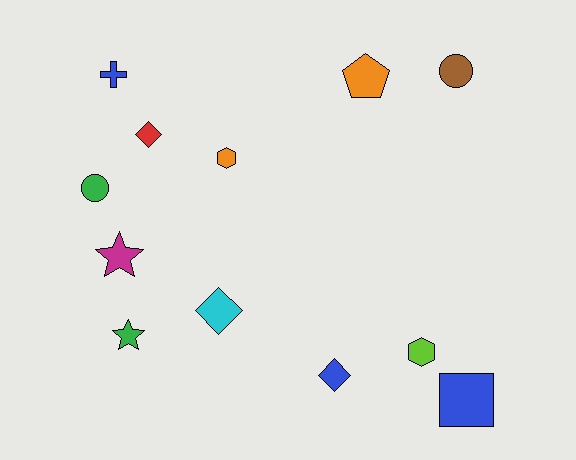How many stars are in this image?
There are 2 stars.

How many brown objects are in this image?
There is 1 brown object.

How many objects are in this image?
There are 12 objects.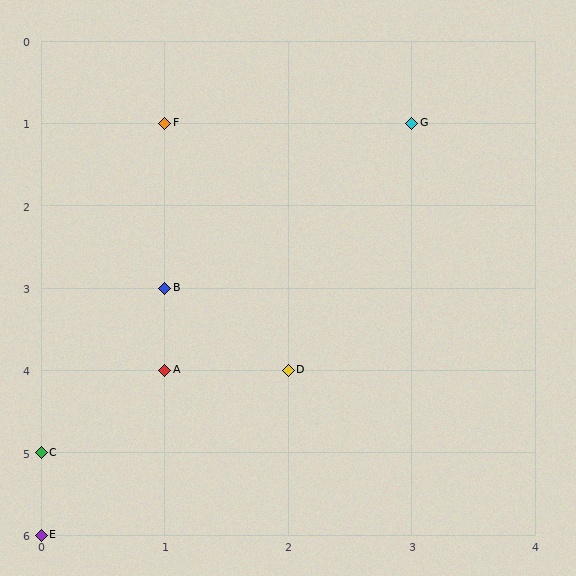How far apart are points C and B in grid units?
Points C and B are 1 column and 2 rows apart (about 2.2 grid units diagonally).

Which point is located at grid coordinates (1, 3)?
Point B is at (1, 3).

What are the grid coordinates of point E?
Point E is at grid coordinates (0, 6).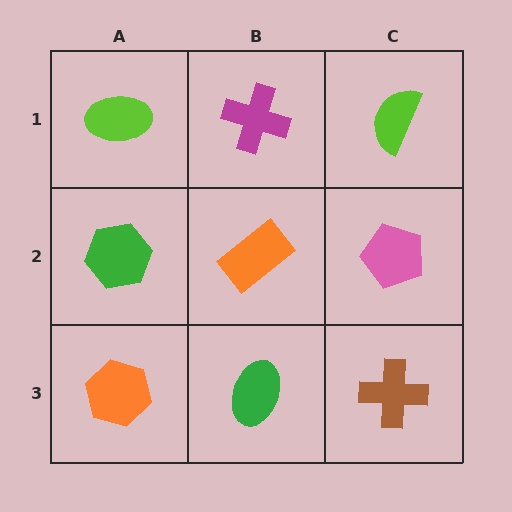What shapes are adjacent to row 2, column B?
A magenta cross (row 1, column B), a green ellipse (row 3, column B), a green hexagon (row 2, column A), a pink pentagon (row 2, column C).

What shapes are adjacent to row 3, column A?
A green hexagon (row 2, column A), a green ellipse (row 3, column B).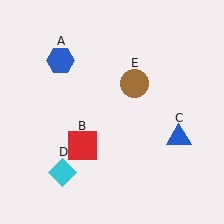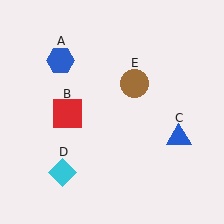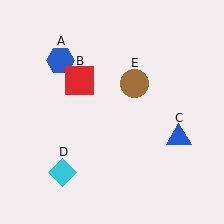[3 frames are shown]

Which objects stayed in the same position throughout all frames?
Blue hexagon (object A) and blue triangle (object C) and cyan diamond (object D) and brown circle (object E) remained stationary.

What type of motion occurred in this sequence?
The red square (object B) rotated clockwise around the center of the scene.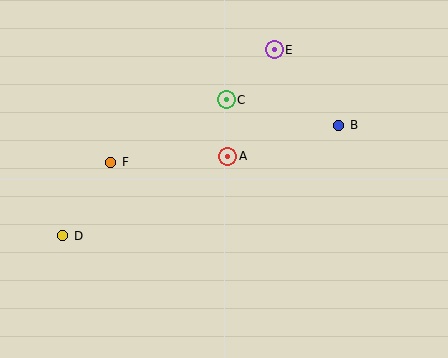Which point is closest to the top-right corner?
Point B is closest to the top-right corner.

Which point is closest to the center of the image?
Point A at (228, 156) is closest to the center.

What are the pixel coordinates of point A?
Point A is at (228, 156).